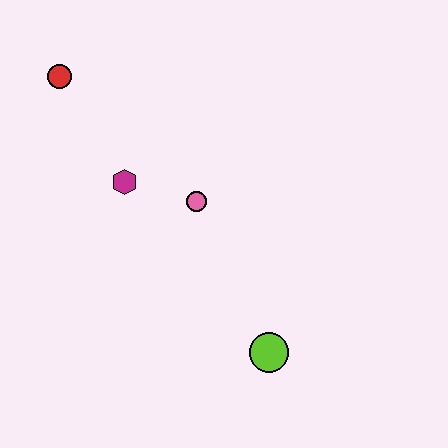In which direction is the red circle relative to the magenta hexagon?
The red circle is above the magenta hexagon.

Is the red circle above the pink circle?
Yes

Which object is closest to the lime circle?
The pink circle is closest to the lime circle.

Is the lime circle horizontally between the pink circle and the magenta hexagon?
No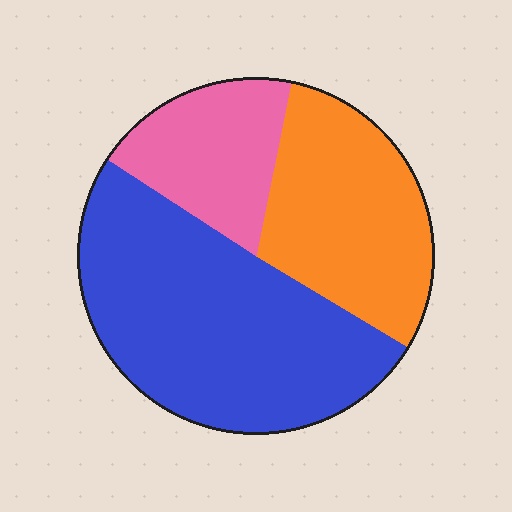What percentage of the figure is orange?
Orange covers about 30% of the figure.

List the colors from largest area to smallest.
From largest to smallest: blue, orange, pink.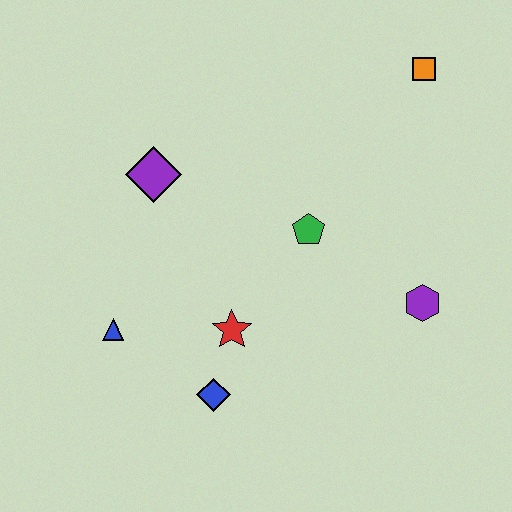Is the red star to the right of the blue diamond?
Yes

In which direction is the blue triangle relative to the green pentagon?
The blue triangle is to the left of the green pentagon.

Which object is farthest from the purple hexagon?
The blue triangle is farthest from the purple hexagon.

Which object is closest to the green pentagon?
The red star is closest to the green pentagon.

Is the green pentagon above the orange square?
No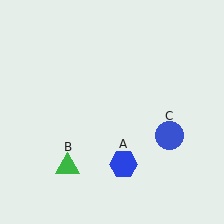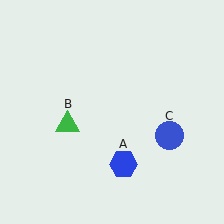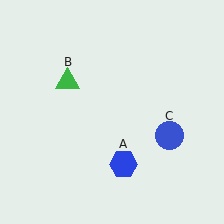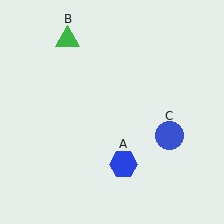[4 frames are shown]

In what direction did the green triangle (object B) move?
The green triangle (object B) moved up.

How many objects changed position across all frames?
1 object changed position: green triangle (object B).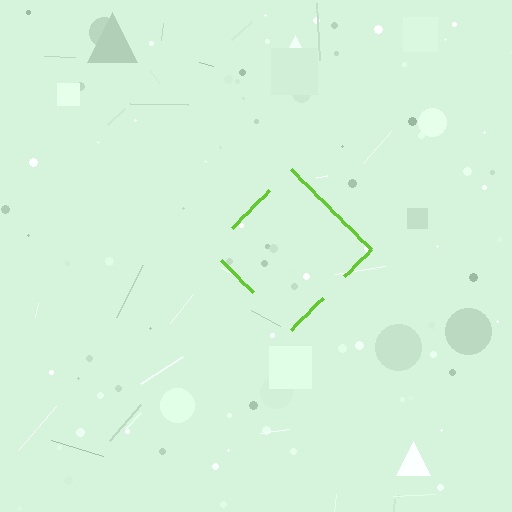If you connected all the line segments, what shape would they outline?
They would outline a diamond.